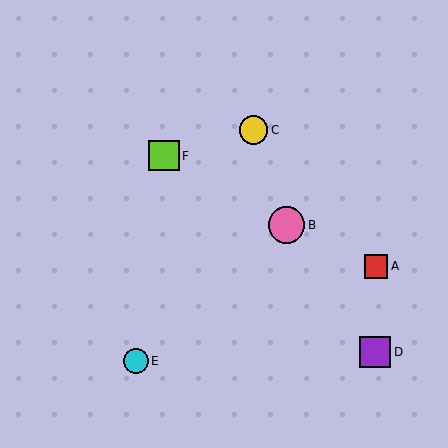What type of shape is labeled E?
Shape E is a cyan circle.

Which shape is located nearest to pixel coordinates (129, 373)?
The cyan circle (labeled E) at (136, 361) is nearest to that location.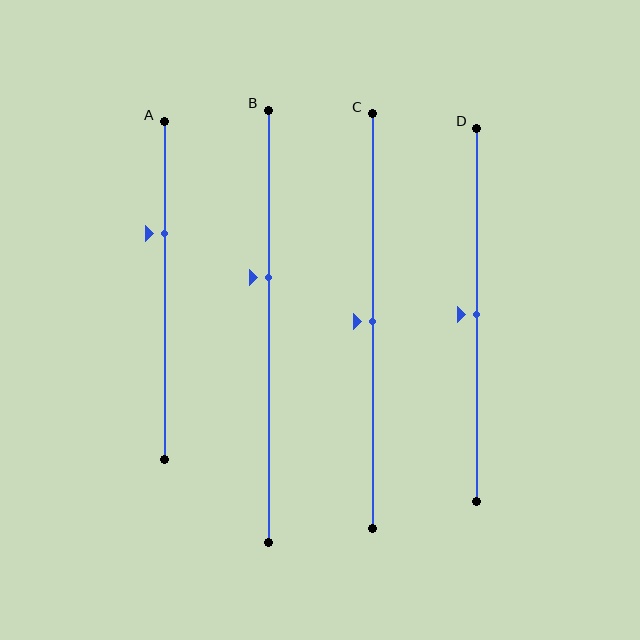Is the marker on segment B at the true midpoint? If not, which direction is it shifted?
No, the marker on segment B is shifted upward by about 11% of the segment length.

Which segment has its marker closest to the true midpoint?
Segment C has its marker closest to the true midpoint.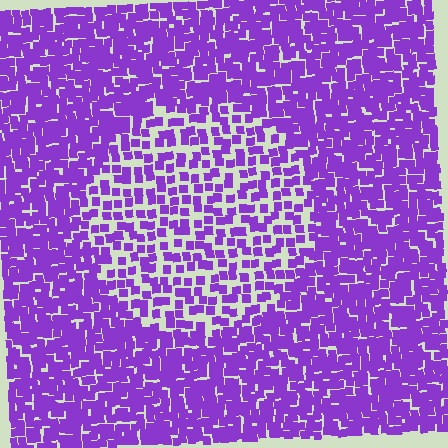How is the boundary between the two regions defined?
The boundary is defined by a change in element density (approximately 2.0x ratio). All elements are the same color, size, and shape.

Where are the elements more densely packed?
The elements are more densely packed outside the circle boundary.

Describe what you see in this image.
The image contains small purple elements arranged at two different densities. A circle-shaped region is visible where the elements are less densely packed than the surrounding area.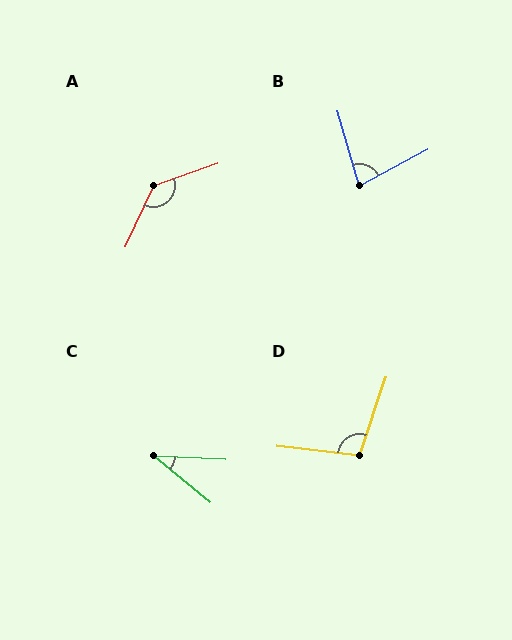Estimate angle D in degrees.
Approximately 102 degrees.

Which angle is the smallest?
C, at approximately 37 degrees.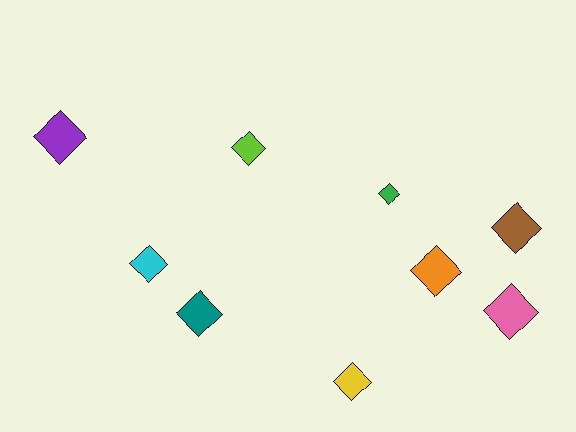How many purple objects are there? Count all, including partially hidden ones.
There is 1 purple object.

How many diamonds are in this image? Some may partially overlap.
There are 9 diamonds.